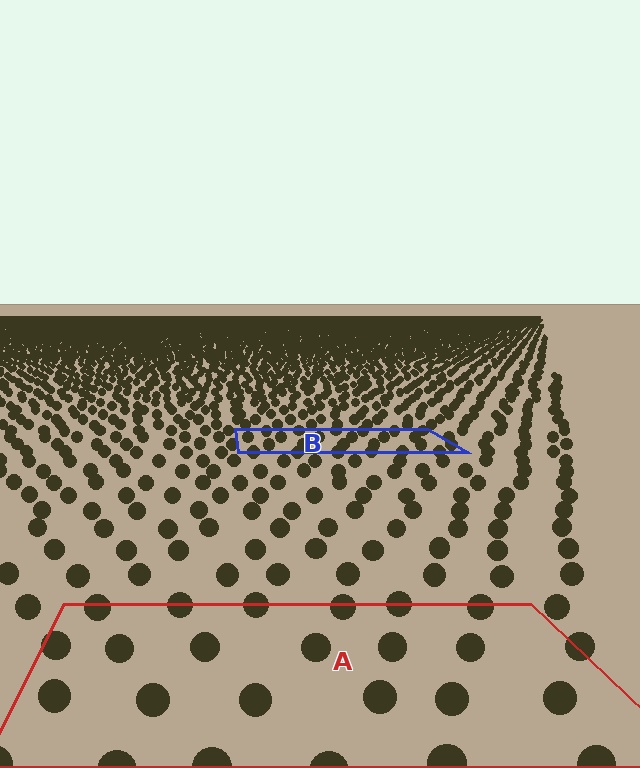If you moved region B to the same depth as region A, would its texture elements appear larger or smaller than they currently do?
They would appear larger. At a closer depth, the same texture elements are projected at a bigger on-screen size.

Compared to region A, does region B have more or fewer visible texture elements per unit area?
Region B has more texture elements per unit area — they are packed more densely because it is farther away.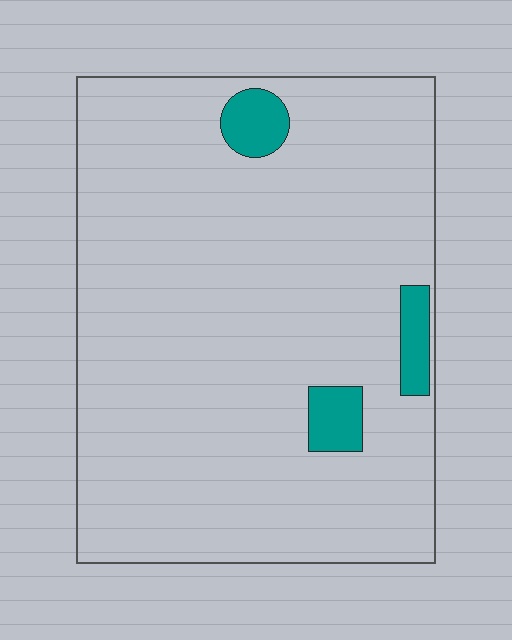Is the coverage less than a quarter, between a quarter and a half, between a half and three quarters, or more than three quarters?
Less than a quarter.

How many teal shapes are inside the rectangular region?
3.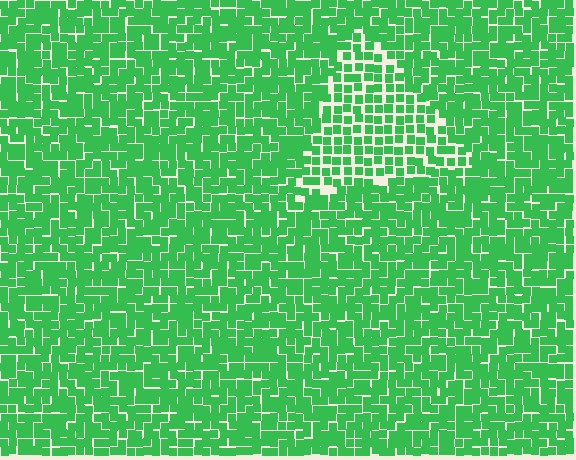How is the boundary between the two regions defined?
The boundary is defined by a change in element density (approximately 1.5x ratio). All elements are the same color, size, and shape.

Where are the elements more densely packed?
The elements are more densely packed outside the triangle boundary.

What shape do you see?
I see a triangle.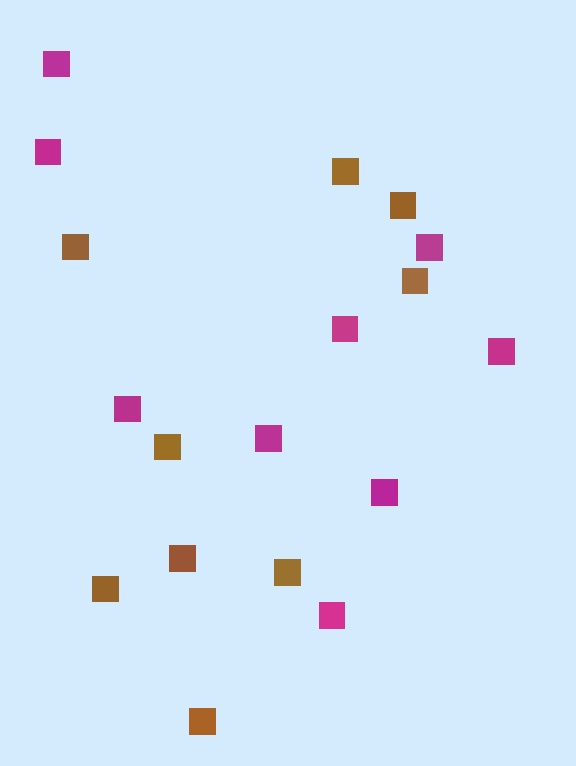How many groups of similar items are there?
There are 2 groups: one group of brown squares (9) and one group of magenta squares (9).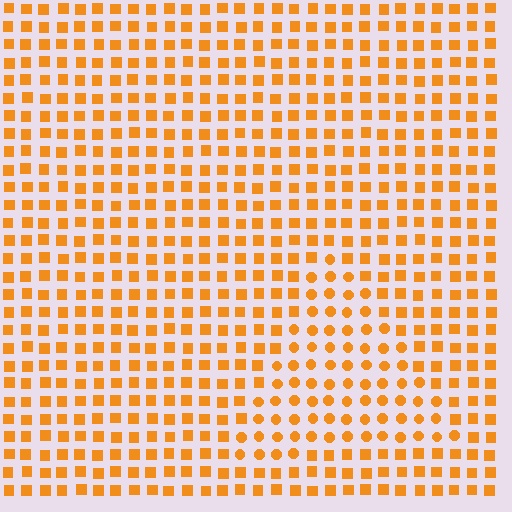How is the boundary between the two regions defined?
The boundary is defined by a change in element shape: circles inside vs. squares outside. All elements share the same color and spacing.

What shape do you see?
I see a triangle.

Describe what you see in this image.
The image is filled with small orange elements arranged in a uniform grid. A triangle-shaped region contains circles, while the surrounding area contains squares. The boundary is defined purely by the change in element shape.